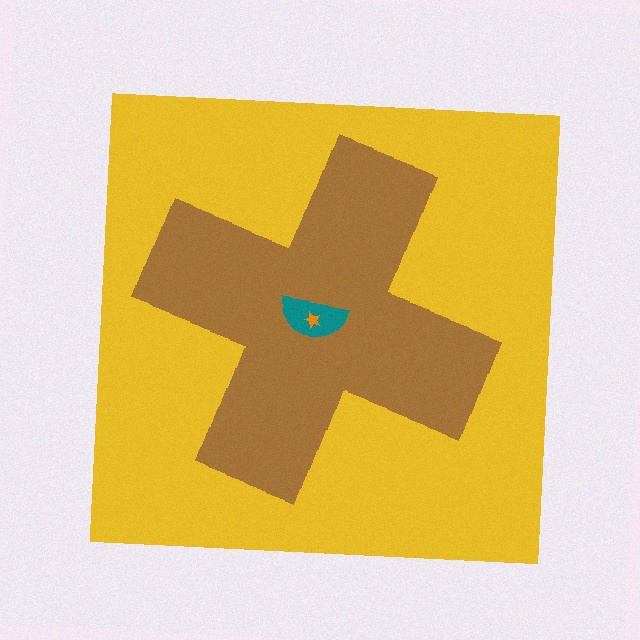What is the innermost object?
The orange star.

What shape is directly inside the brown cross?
The teal semicircle.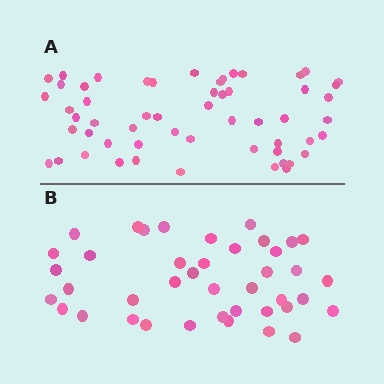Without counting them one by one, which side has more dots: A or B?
Region A (the top region) has more dots.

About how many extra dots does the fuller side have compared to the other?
Region A has approximately 15 more dots than region B.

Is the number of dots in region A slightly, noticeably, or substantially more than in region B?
Region A has noticeably more, but not dramatically so. The ratio is roughly 1.4 to 1.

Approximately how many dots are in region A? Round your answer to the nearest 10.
About 60 dots. (The exact count is 56, which rounds to 60.)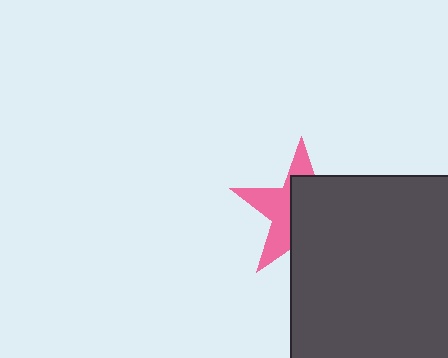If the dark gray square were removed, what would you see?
You would see the complete pink star.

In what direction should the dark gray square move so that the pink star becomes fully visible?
The dark gray square should move toward the lower-right. That is the shortest direction to clear the overlap and leave the pink star fully visible.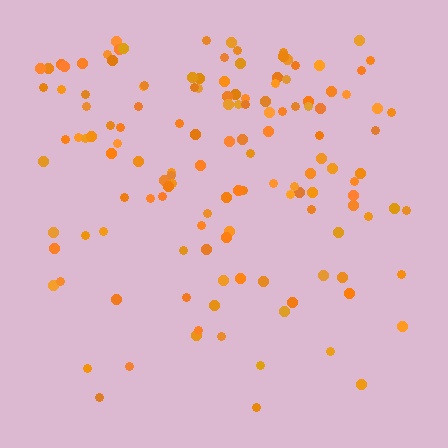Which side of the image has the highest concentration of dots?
The top.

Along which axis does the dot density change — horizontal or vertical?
Vertical.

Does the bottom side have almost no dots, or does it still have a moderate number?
Still a moderate number, just noticeably fewer than the top.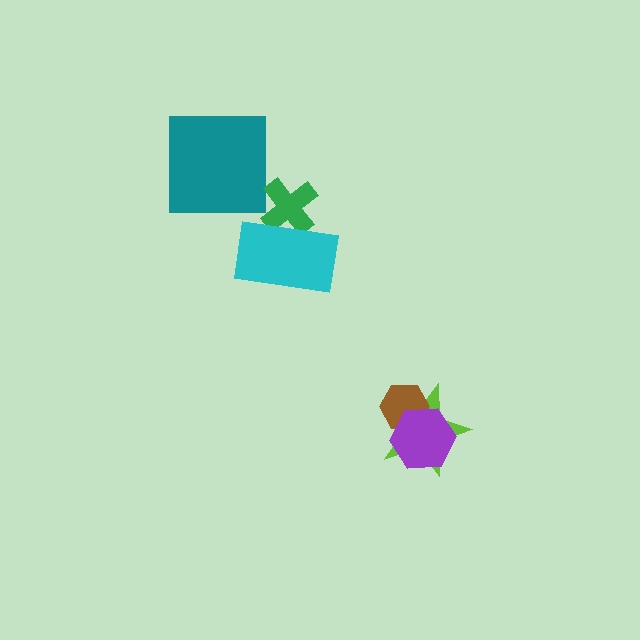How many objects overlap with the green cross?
1 object overlaps with the green cross.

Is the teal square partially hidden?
No, no other shape covers it.